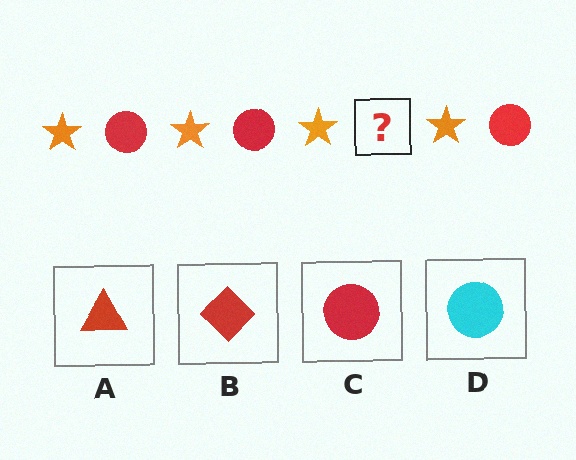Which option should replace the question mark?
Option C.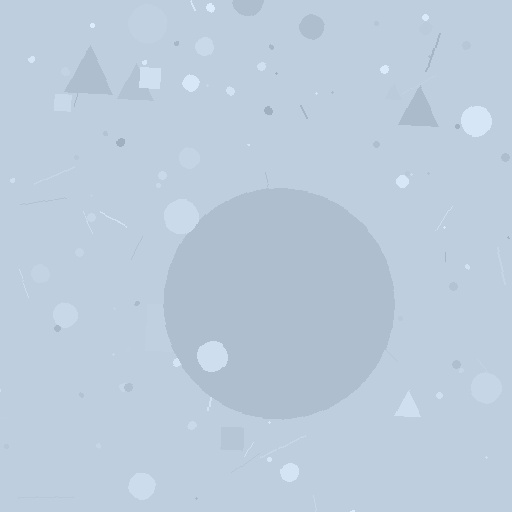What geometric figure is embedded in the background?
A circle is embedded in the background.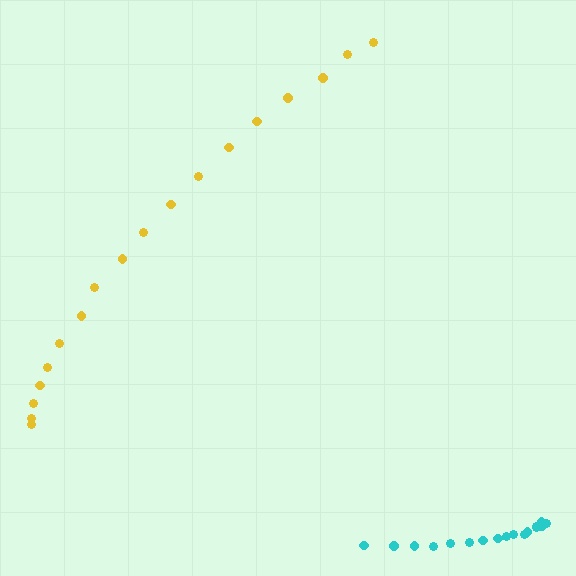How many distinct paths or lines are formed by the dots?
There are 2 distinct paths.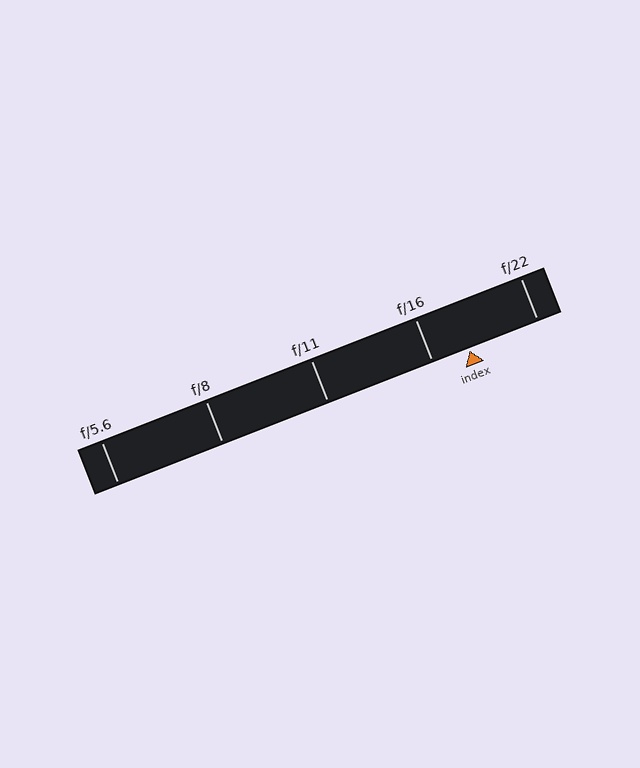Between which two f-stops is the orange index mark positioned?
The index mark is between f/16 and f/22.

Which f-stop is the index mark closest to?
The index mark is closest to f/16.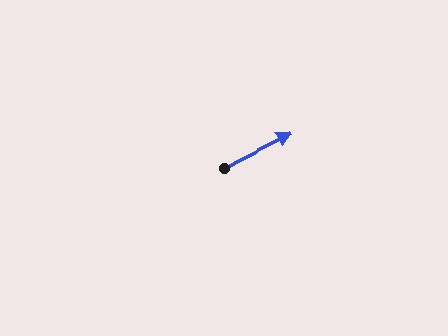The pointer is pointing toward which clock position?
Roughly 2 o'clock.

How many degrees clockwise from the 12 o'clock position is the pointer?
Approximately 63 degrees.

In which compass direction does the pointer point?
Northeast.